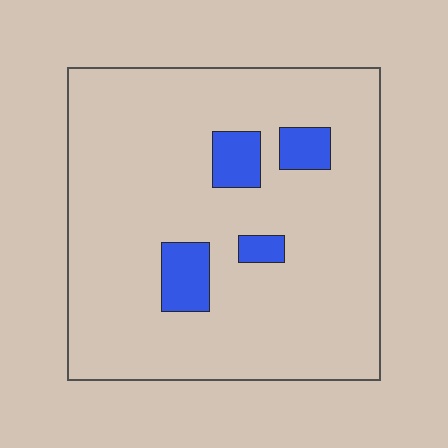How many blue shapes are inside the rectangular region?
4.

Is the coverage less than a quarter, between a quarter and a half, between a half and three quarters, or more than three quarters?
Less than a quarter.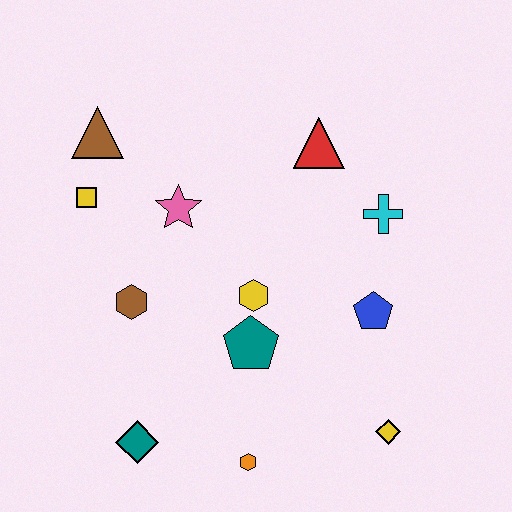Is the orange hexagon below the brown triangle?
Yes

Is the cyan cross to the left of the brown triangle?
No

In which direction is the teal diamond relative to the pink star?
The teal diamond is below the pink star.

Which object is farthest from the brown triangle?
The yellow diamond is farthest from the brown triangle.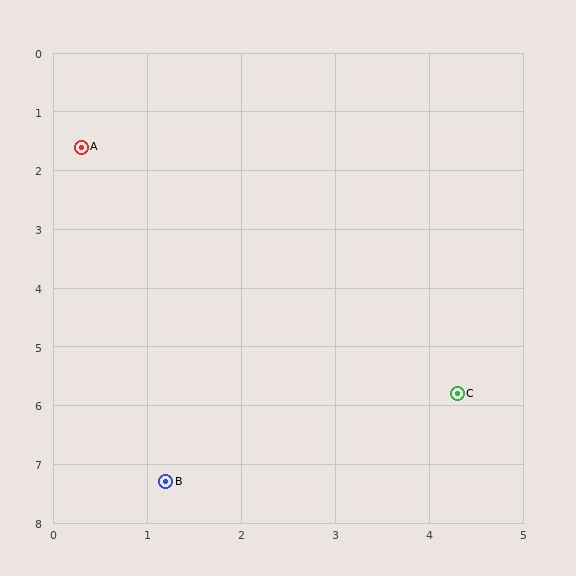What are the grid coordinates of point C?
Point C is at approximately (4.3, 5.8).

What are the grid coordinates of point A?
Point A is at approximately (0.3, 1.6).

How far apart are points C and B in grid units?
Points C and B are about 3.4 grid units apart.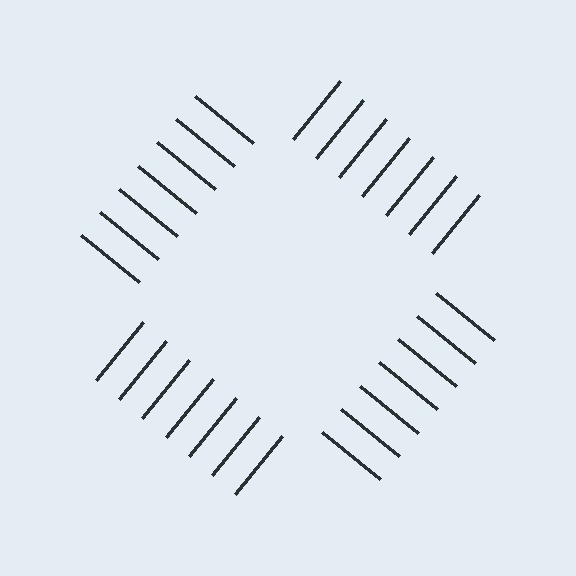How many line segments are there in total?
28 — 7 along each of the 4 edges.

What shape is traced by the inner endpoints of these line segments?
An illusory square — the line segments terminate on its edges but no continuous stroke is drawn.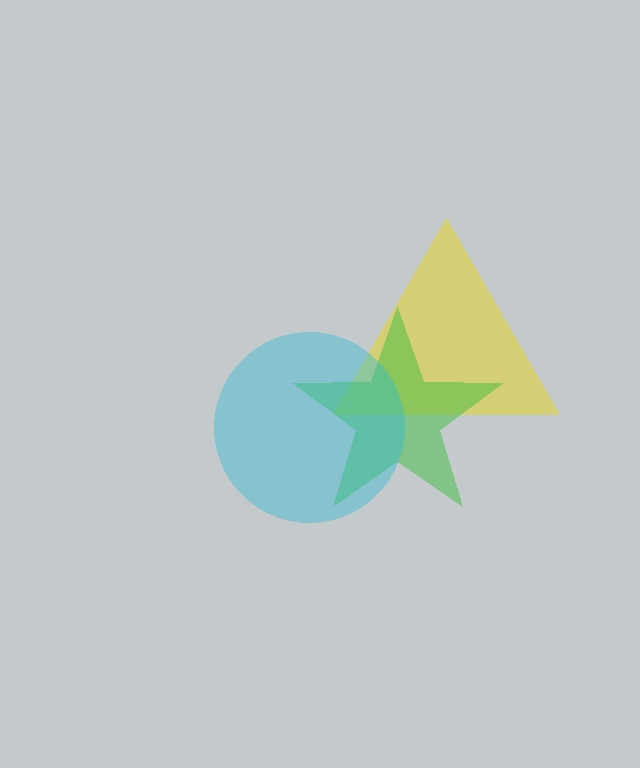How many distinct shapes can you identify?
There are 3 distinct shapes: a yellow triangle, a green star, a cyan circle.